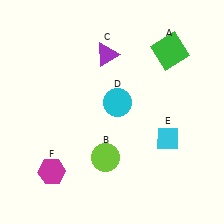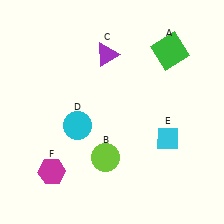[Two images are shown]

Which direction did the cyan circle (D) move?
The cyan circle (D) moved left.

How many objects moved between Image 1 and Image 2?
1 object moved between the two images.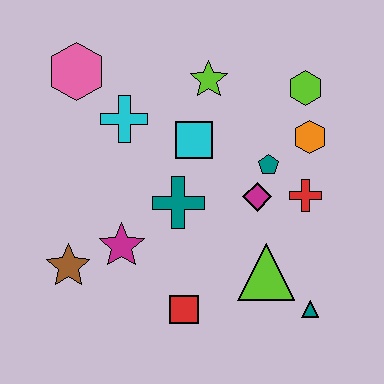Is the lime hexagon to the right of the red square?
Yes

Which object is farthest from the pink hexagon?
The teal triangle is farthest from the pink hexagon.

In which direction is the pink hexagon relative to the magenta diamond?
The pink hexagon is to the left of the magenta diamond.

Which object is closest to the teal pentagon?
The magenta diamond is closest to the teal pentagon.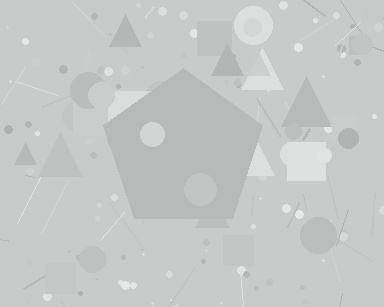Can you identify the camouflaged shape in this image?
The camouflaged shape is a pentagon.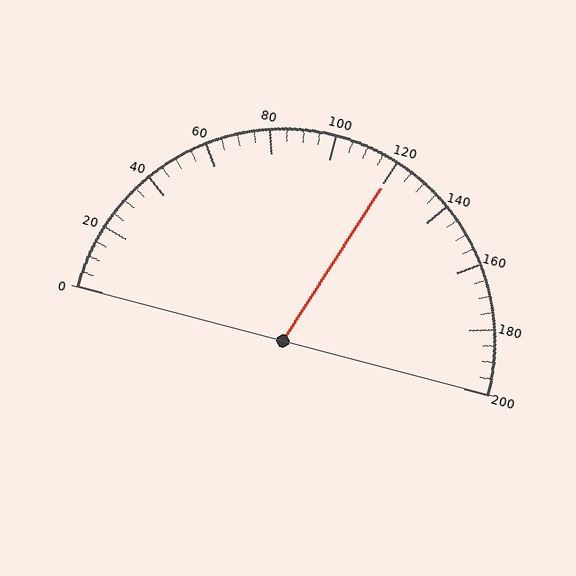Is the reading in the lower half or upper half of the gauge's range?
The reading is in the upper half of the range (0 to 200).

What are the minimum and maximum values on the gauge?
The gauge ranges from 0 to 200.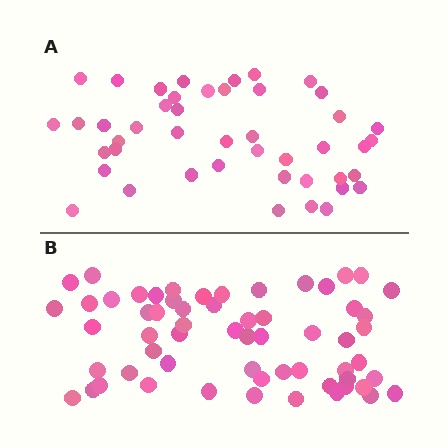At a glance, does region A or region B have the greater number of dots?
Region B (the bottom region) has more dots.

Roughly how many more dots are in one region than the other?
Region B has approximately 15 more dots than region A.